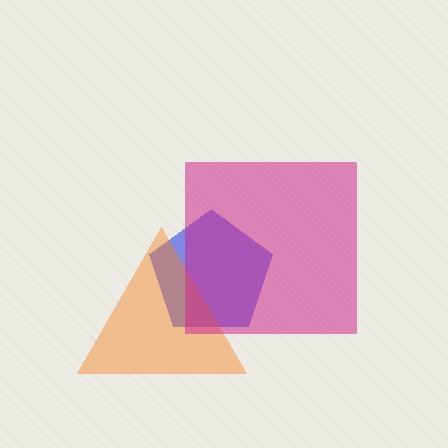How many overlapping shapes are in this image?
There are 3 overlapping shapes in the image.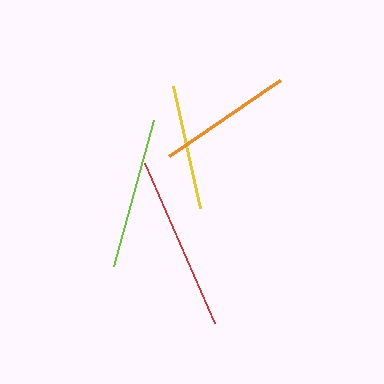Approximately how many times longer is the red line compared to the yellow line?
The red line is approximately 1.4 times the length of the yellow line.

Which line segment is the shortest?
The yellow line is the shortest at approximately 125 pixels.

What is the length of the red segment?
The red segment is approximately 174 pixels long.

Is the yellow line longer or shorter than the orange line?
The orange line is longer than the yellow line.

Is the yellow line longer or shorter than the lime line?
The lime line is longer than the yellow line.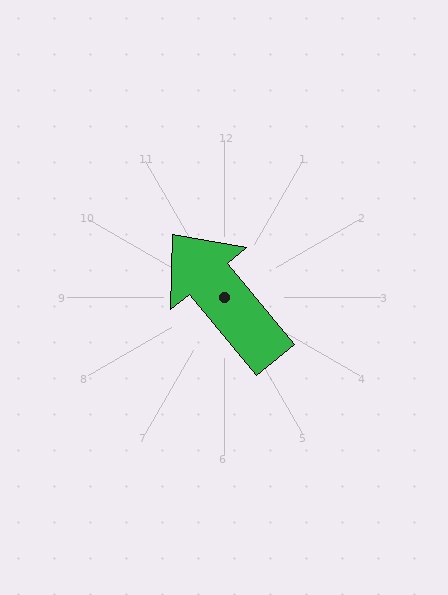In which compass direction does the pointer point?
Northwest.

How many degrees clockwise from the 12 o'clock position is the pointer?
Approximately 321 degrees.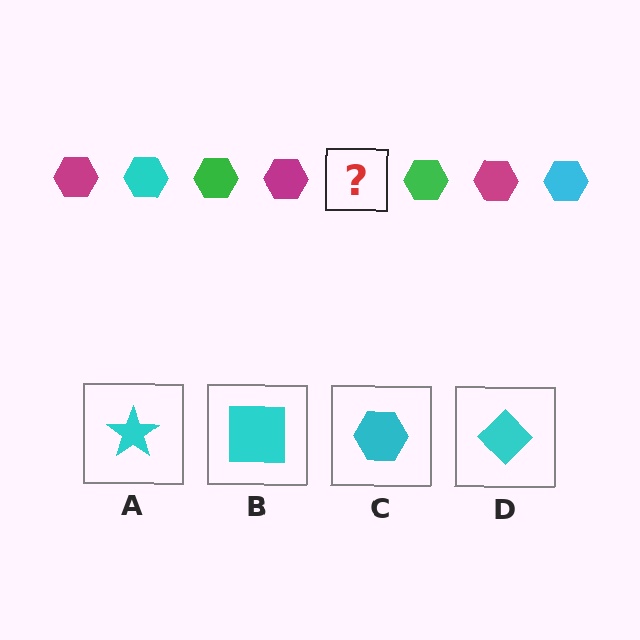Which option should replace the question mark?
Option C.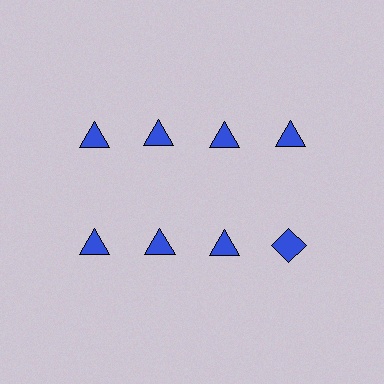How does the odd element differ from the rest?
It has a different shape: diamond instead of triangle.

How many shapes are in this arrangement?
There are 8 shapes arranged in a grid pattern.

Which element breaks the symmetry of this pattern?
The blue diamond in the second row, second from right column breaks the symmetry. All other shapes are blue triangles.